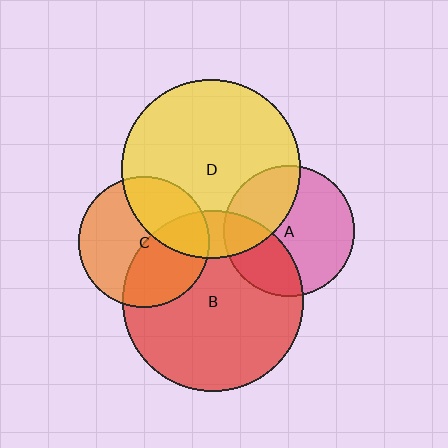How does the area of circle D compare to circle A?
Approximately 1.9 times.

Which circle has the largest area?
Circle B (red).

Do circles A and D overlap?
Yes.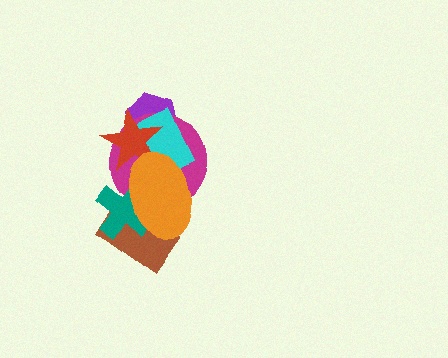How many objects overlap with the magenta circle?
5 objects overlap with the magenta circle.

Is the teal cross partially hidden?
Yes, it is partially covered by another shape.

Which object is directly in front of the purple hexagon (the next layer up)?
The magenta circle is directly in front of the purple hexagon.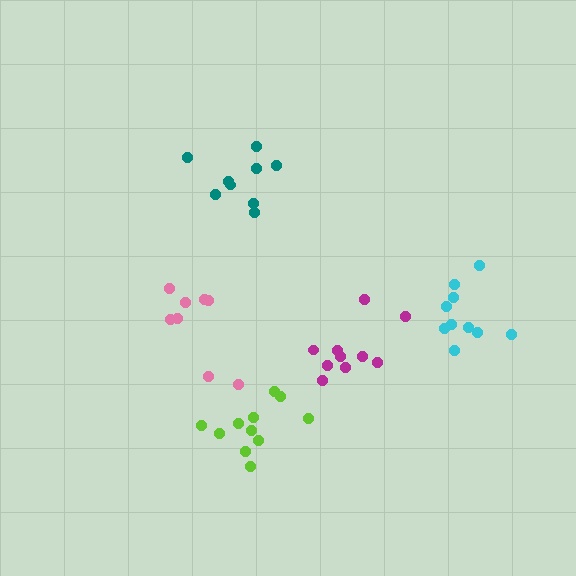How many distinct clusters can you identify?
There are 5 distinct clusters.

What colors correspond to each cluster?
The clusters are colored: pink, cyan, magenta, teal, lime.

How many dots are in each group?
Group 1: 8 dots, Group 2: 10 dots, Group 3: 10 dots, Group 4: 9 dots, Group 5: 11 dots (48 total).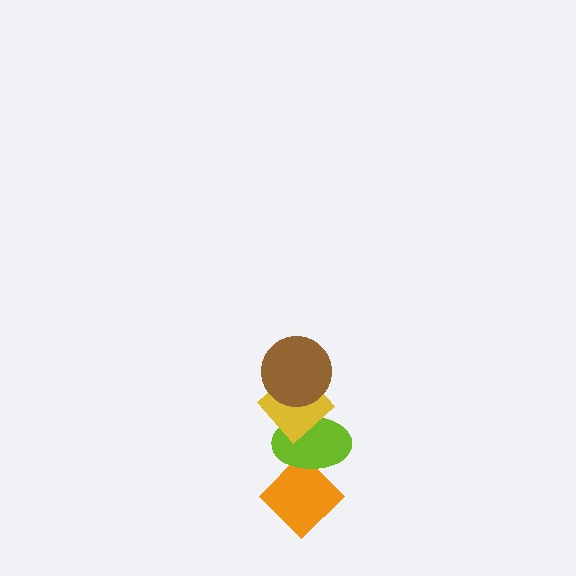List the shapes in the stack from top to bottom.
From top to bottom: the brown circle, the yellow diamond, the lime ellipse, the orange diamond.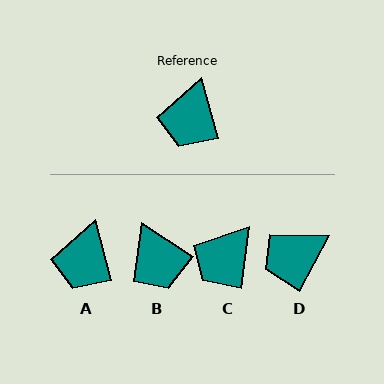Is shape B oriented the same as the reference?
No, it is off by about 41 degrees.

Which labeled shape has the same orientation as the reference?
A.